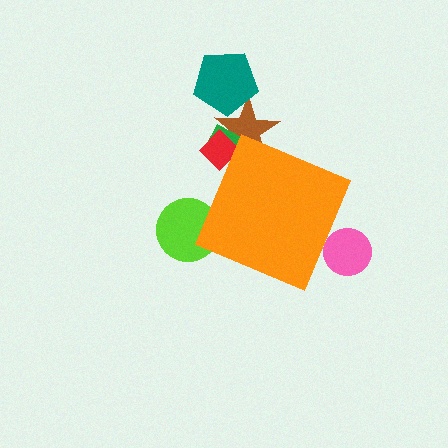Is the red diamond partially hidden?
Yes, the red diamond is partially hidden behind the orange diamond.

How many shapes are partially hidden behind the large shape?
5 shapes are partially hidden.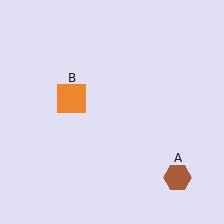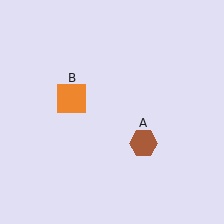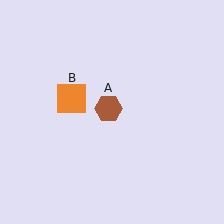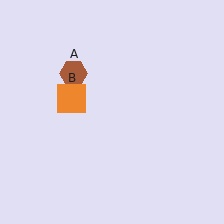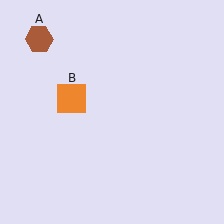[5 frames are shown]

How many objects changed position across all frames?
1 object changed position: brown hexagon (object A).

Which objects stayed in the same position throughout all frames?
Orange square (object B) remained stationary.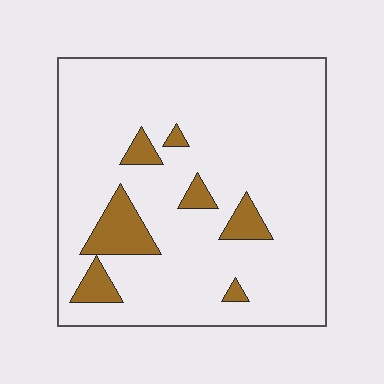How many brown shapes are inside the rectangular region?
7.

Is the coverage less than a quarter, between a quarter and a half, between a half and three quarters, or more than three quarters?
Less than a quarter.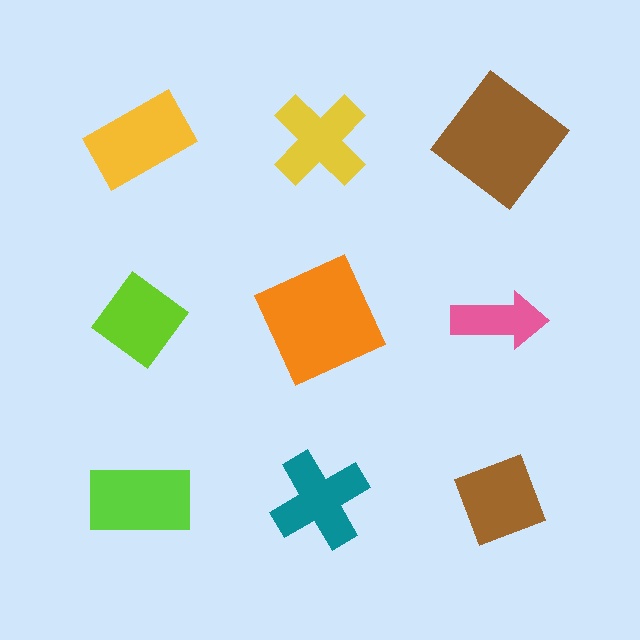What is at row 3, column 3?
A brown diamond.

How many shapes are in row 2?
3 shapes.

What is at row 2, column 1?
A lime diamond.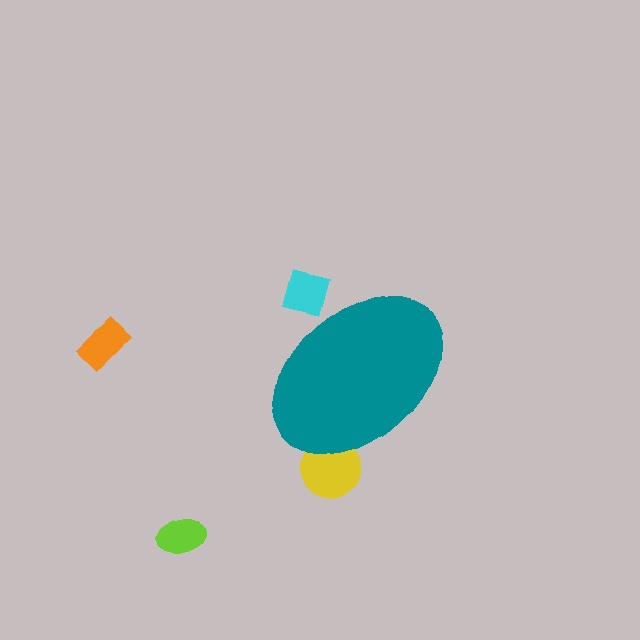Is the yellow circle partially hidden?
Yes, the yellow circle is partially hidden behind the teal ellipse.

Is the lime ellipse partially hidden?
No, the lime ellipse is fully visible.